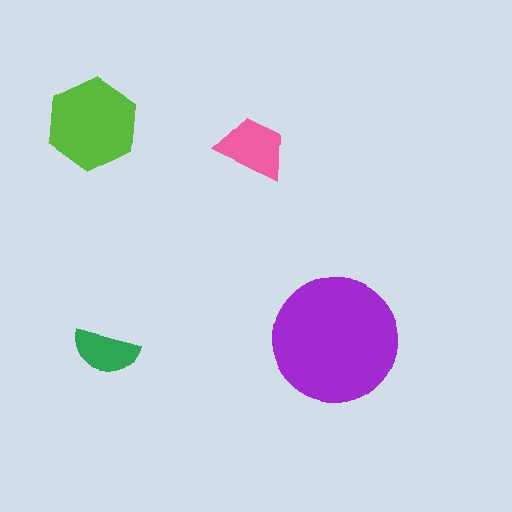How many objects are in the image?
There are 4 objects in the image.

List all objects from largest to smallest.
The purple circle, the lime hexagon, the pink trapezoid, the green semicircle.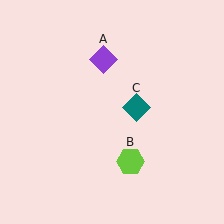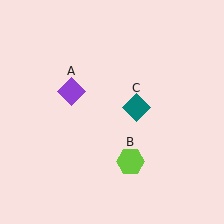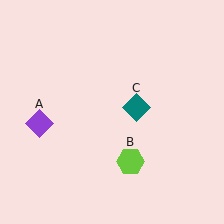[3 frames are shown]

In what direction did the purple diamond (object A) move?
The purple diamond (object A) moved down and to the left.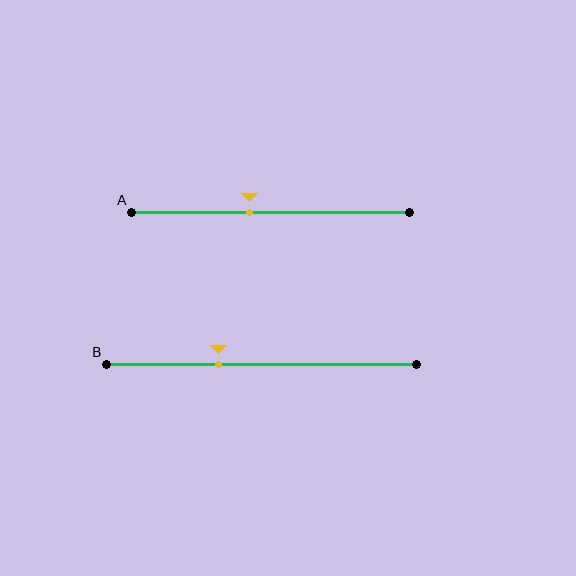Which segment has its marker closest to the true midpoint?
Segment A has its marker closest to the true midpoint.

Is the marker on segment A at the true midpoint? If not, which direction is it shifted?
No, the marker on segment A is shifted to the left by about 8% of the segment length.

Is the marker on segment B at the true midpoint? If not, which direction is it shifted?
No, the marker on segment B is shifted to the left by about 14% of the segment length.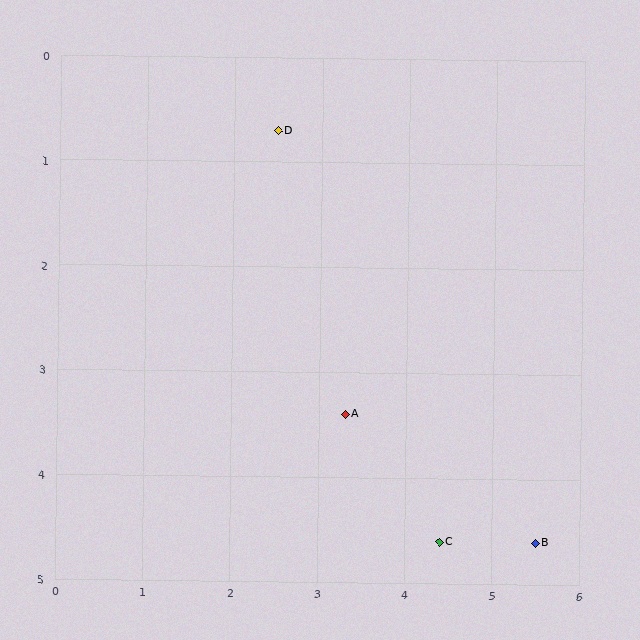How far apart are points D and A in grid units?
Points D and A are about 2.8 grid units apart.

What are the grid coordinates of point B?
Point B is at approximately (5.5, 4.6).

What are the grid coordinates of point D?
Point D is at approximately (2.5, 0.7).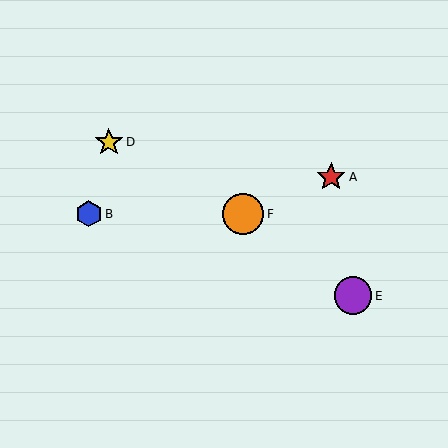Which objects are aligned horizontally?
Objects B, C, F are aligned horizontally.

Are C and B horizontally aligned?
Yes, both are at y≈214.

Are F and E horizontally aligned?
No, F is at y≈214 and E is at y≈296.